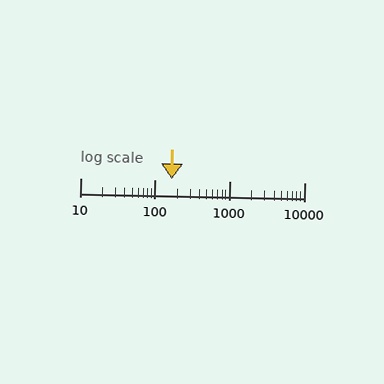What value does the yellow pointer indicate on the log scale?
The pointer indicates approximately 170.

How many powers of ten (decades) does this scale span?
The scale spans 3 decades, from 10 to 10000.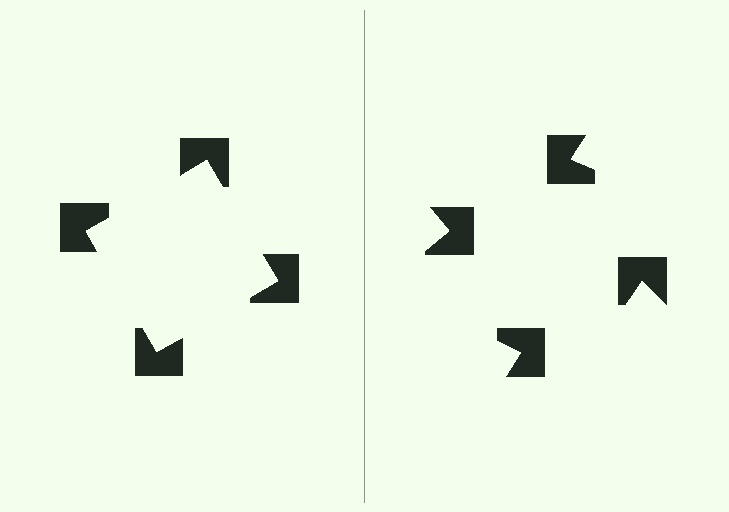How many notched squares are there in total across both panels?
8 — 4 on each side.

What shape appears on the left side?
An illusory square.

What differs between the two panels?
The notched squares are positioned identically on both sides; only the wedge orientations differ. On the left they align to a square; on the right they are misaligned.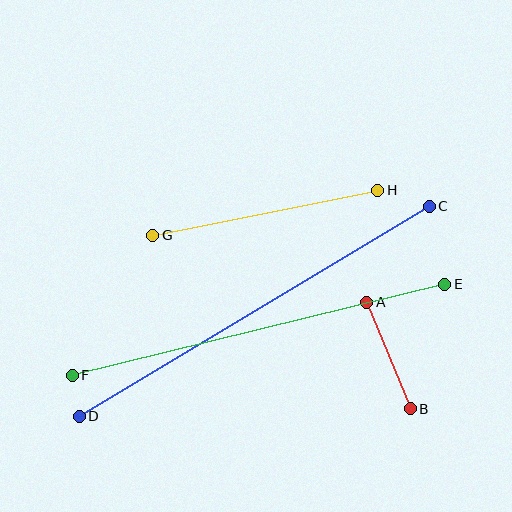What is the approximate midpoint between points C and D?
The midpoint is at approximately (254, 311) pixels.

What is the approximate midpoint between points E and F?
The midpoint is at approximately (259, 330) pixels.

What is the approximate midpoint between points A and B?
The midpoint is at approximately (388, 355) pixels.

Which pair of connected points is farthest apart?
Points C and D are farthest apart.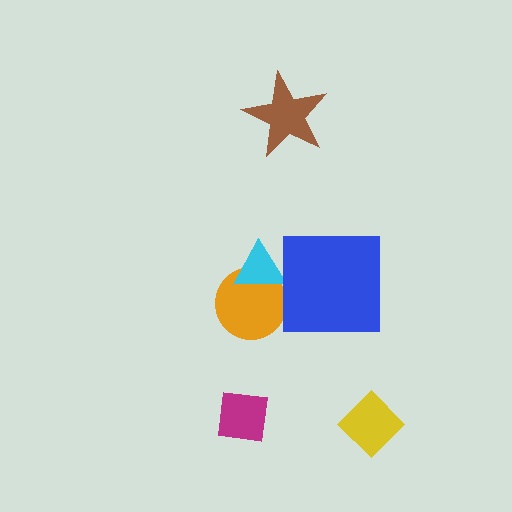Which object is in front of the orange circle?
The cyan triangle is in front of the orange circle.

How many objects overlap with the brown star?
0 objects overlap with the brown star.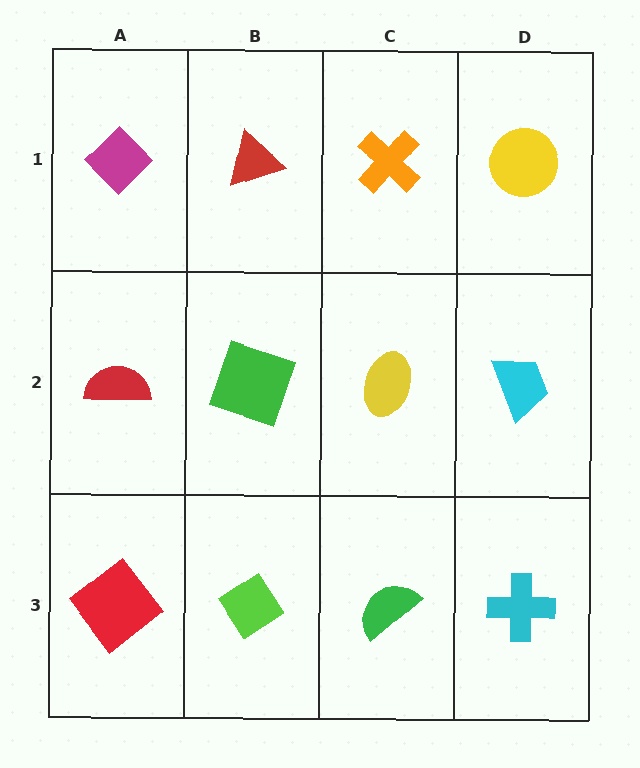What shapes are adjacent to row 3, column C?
A yellow ellipse (row 2, column C), a lime diamond (row 3, column B), a cyan cross (row 3, column D).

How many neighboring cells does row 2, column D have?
3.